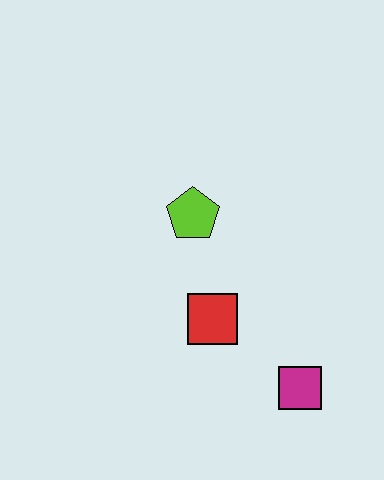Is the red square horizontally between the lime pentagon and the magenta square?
Yes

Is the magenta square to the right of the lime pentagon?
Yes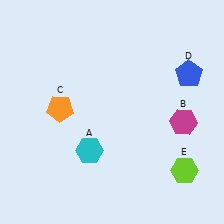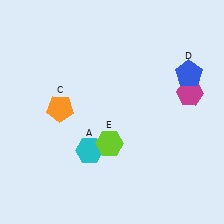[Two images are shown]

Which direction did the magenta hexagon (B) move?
The magenta hexagon (B) moved up.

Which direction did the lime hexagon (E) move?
The lime hexagon (E) moved left.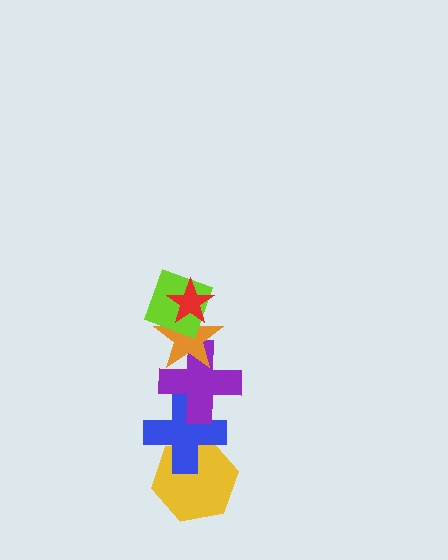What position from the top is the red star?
The red star is 1st from the top.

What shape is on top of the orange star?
The lime diamond is on top of the orange star.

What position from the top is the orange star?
The orange star is 3rd from the top.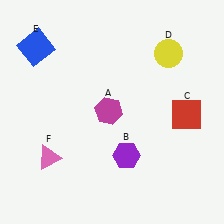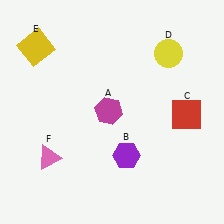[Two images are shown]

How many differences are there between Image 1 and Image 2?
There is 1 difference between the two images.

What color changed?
The square (E) changed from blue in Image 1 to yellow in Image 2.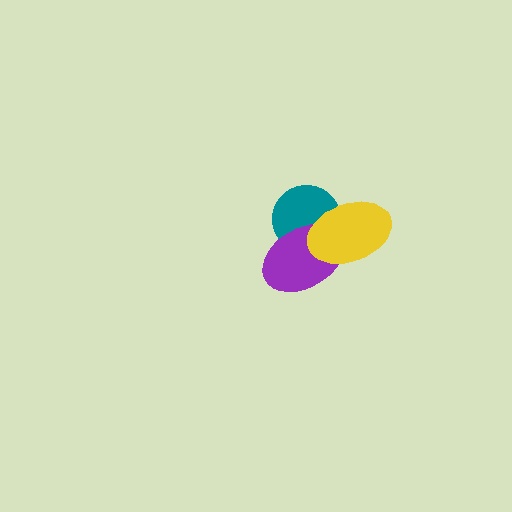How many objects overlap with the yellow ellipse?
2 objects overlap with the yellow ellipse.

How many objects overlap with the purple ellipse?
2 objects overlap with the purple ellipse.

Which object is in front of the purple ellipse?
The yellow ellipse is in front of the purple ellipse.